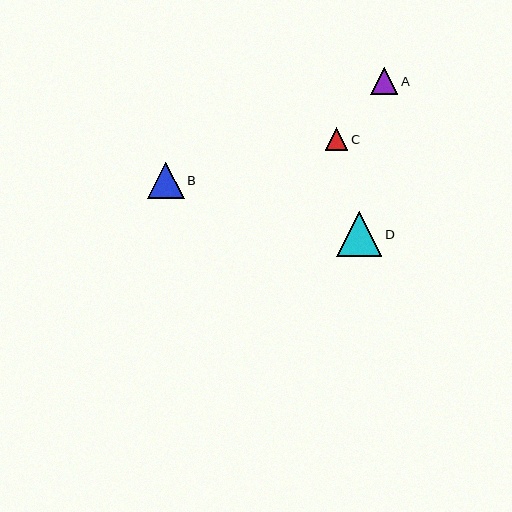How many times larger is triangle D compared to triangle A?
Triangle D is approximately 1.6 times the size of triangle A.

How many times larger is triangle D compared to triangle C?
Triangle D is approximately 2.0 times the size of triangle C.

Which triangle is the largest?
Triangle D is the largest with a size of approximately 45 pixels.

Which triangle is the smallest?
Triangle C is the smallest with a size of approximately 23 pixels.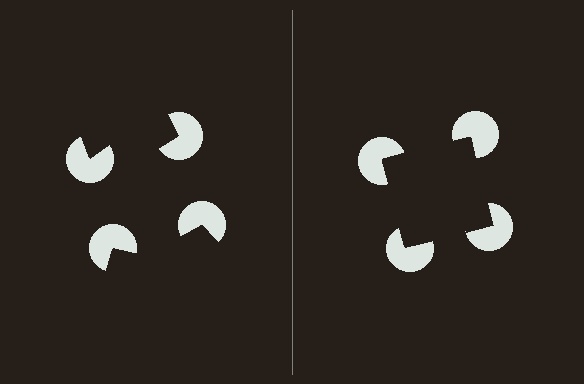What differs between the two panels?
The pac-man discs are positioned identically on both sides; only the wedge orientations differ. On the right they align to a square; on the left they are misaligned.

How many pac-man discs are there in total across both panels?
8 — 4 on each side.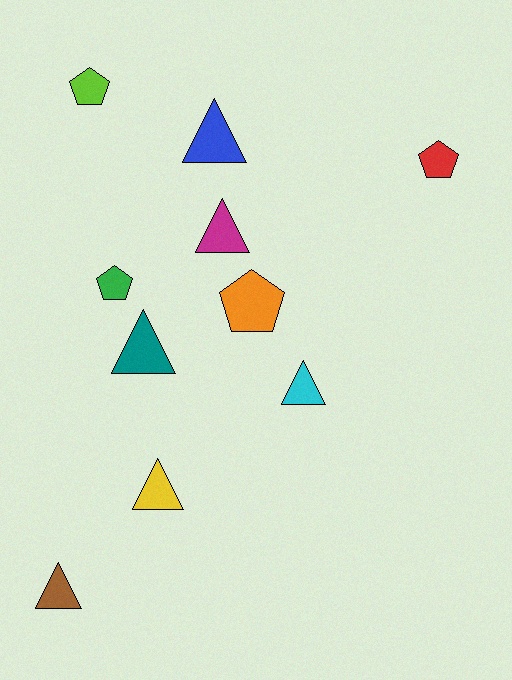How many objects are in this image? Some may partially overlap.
There are 10 objects.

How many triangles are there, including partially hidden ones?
There are 6 triangles.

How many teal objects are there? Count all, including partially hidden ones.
There is 1 teal object.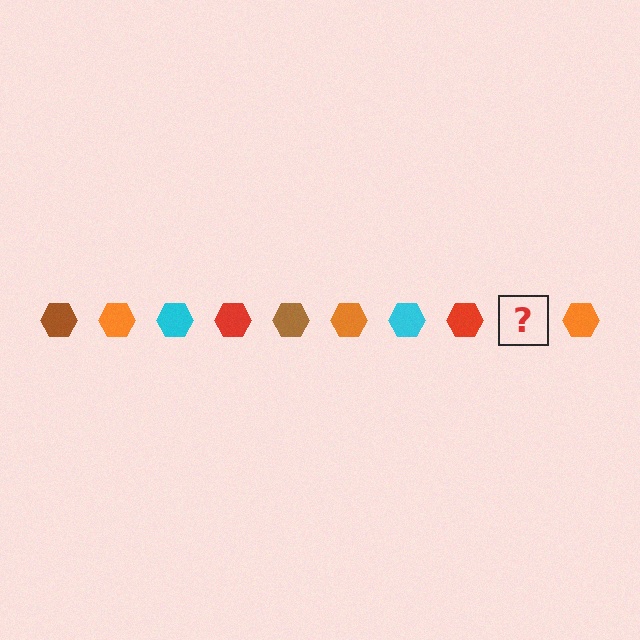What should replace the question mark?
The question mark should be replaced with a brown hexagon.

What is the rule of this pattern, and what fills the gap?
The rule is that the pattern cycles through brown, orange, cyan, red hexagons. The gap should be filled with a brown hexagon.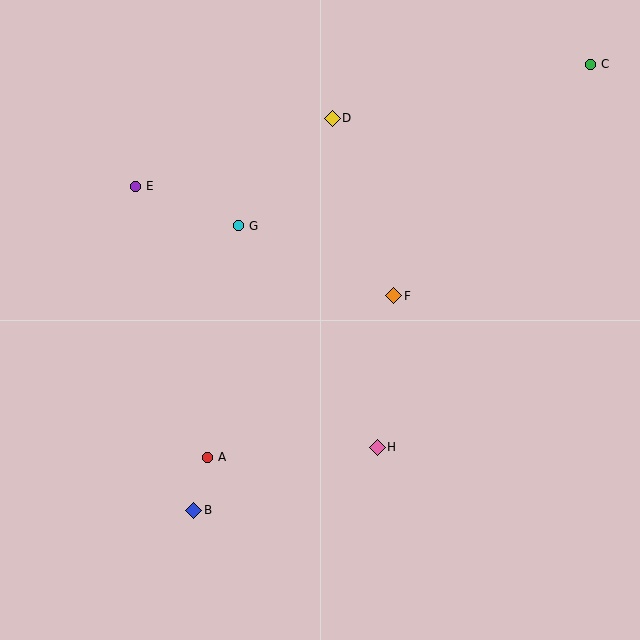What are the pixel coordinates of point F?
Point F is at (394, 296).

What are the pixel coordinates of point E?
Point E is at (136, 186).